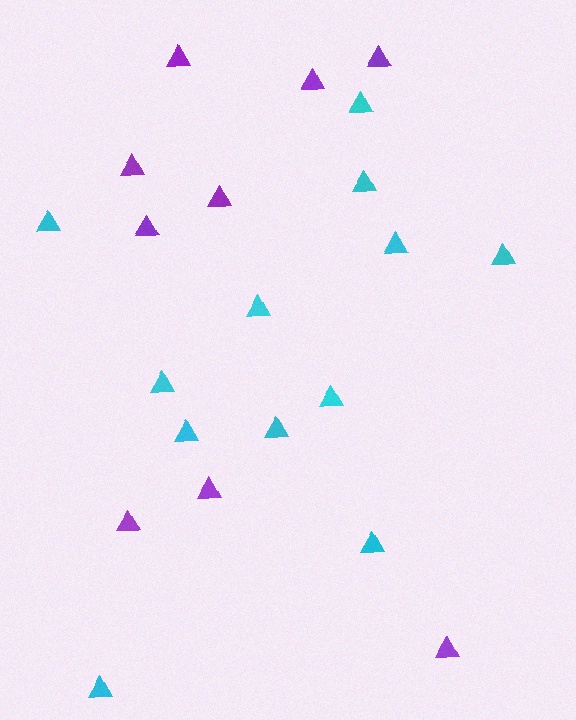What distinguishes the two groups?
There are 2 groups: one group of cyan triangles (12) and one group of purple triangles (9).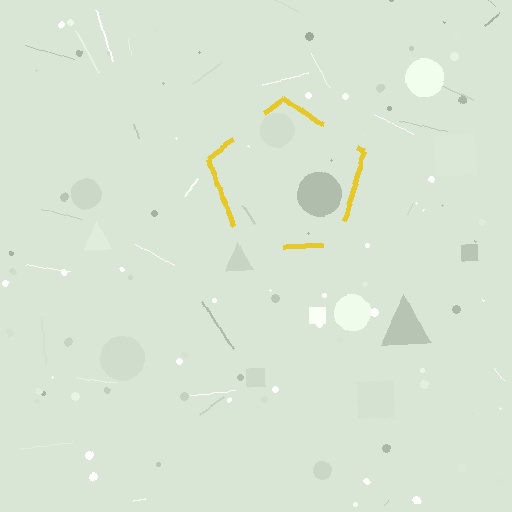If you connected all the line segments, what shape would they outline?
They would outline a pentagon.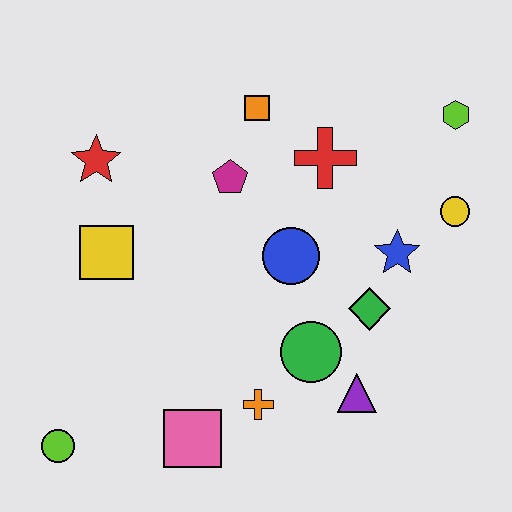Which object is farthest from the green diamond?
The lime circle is farthest from the green diamond.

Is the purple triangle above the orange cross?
Yes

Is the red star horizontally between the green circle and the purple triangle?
No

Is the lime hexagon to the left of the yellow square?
No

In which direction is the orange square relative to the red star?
The orange square is to the right of the red star.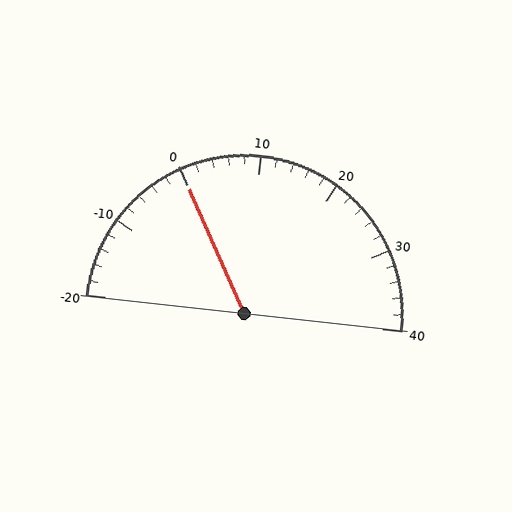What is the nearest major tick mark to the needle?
The nearest major tick mark is 0.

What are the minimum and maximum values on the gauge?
The gauge ranges from -20 to 40.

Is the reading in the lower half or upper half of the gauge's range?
The reading is in the lower half of the range (-20 to 40).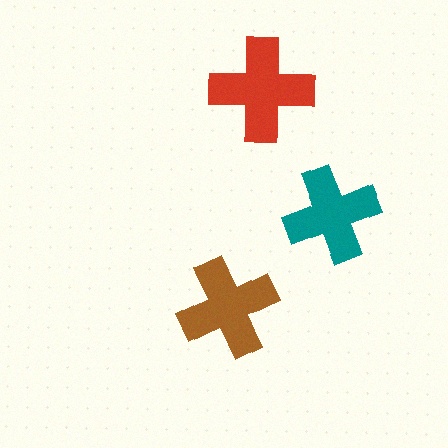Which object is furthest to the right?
The teal cross is rightmost.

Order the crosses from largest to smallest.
the red one, the brown one, the teal one.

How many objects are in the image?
There are 3 objects in the image.